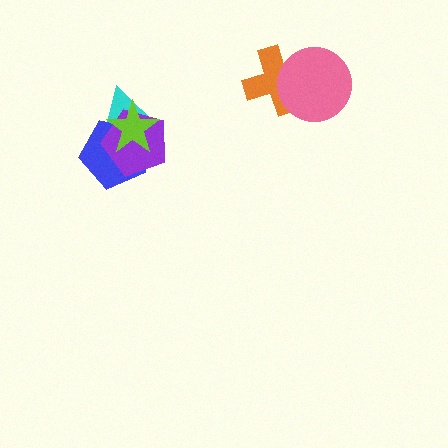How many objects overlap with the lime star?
3 objects overlap with the lime star.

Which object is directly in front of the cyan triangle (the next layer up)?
The blue pentagon is directly in front of the cyan triangle.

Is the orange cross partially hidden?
Yes, it is partially covered by another shape.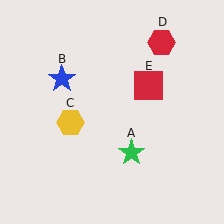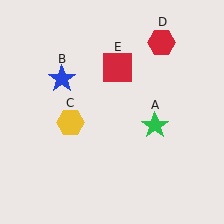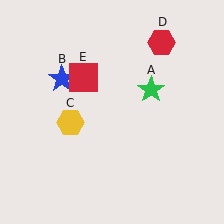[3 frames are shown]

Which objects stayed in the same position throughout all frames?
Blue star (object B) and yellow hexagon (object C) and red hexagon (object D) remained stationary.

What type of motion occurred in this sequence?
The green star (object A), red square (object E) rotated counterclockwise around the center of the scene.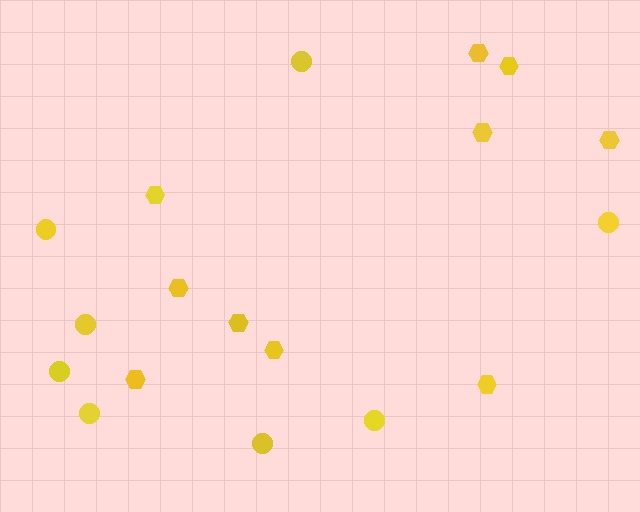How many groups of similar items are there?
There are 2 groups: one group of circles (8) and one group of hexagons (10).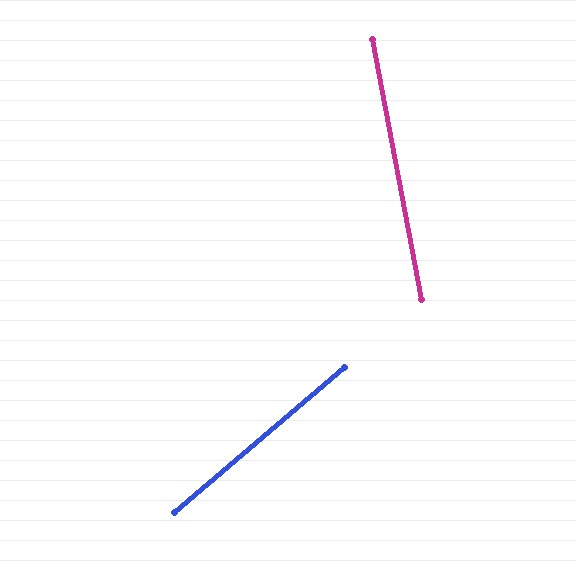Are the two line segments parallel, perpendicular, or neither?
Neither parallel nor perpendicular — they differ by about 60°.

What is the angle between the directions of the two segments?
Approximately 60 degrees.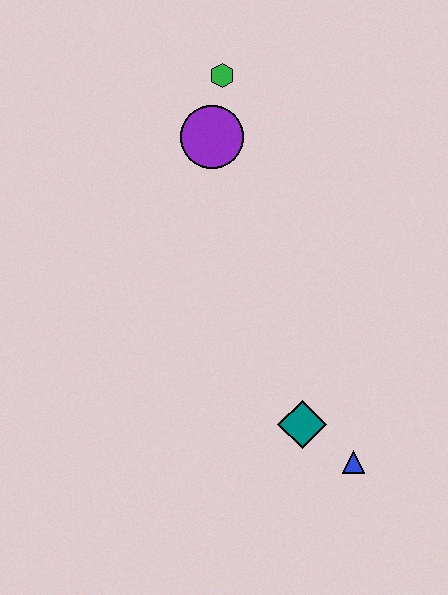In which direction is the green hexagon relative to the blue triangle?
The green hexagon is above the blue triangle.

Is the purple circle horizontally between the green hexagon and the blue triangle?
No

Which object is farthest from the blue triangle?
The green hexagon is farthest from the blue triangle.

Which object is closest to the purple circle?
The green hexagon is closest to the purple circle.